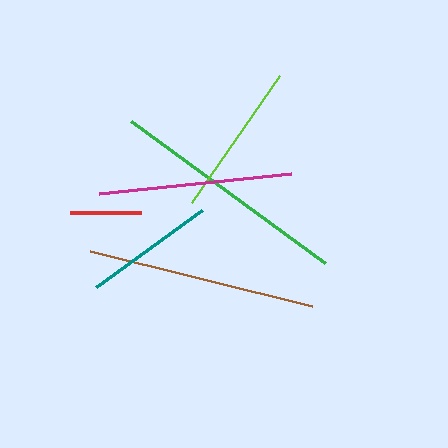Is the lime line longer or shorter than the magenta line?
The magenta line is longer than the lime line.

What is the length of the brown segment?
The brown segment is approximately 229 pixels long.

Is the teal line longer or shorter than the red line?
The teal line is longer than the red line.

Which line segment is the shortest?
The red line is the shortest at approximately 72 pixels.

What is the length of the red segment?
The red segment is approximately 72 pixels long.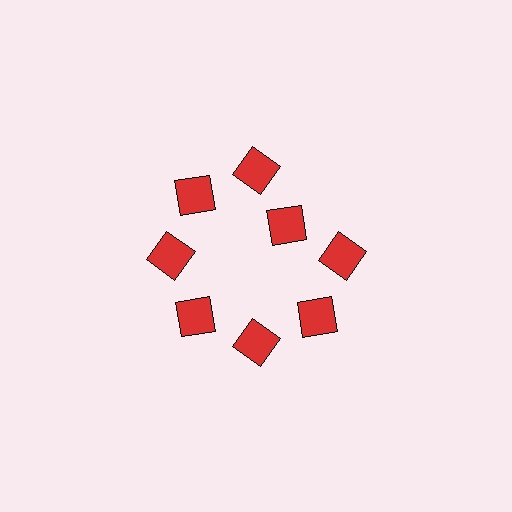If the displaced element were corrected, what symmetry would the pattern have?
It would have 8-fold rotational symmetry — the pattern would map onto itself every 45 degrees.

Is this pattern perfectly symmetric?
No. The 8 red diamonds are arranged in a ring, but one element near the 2 o'clock position is pulled inward toward the center, breaking the 8-fold rotational symmetry.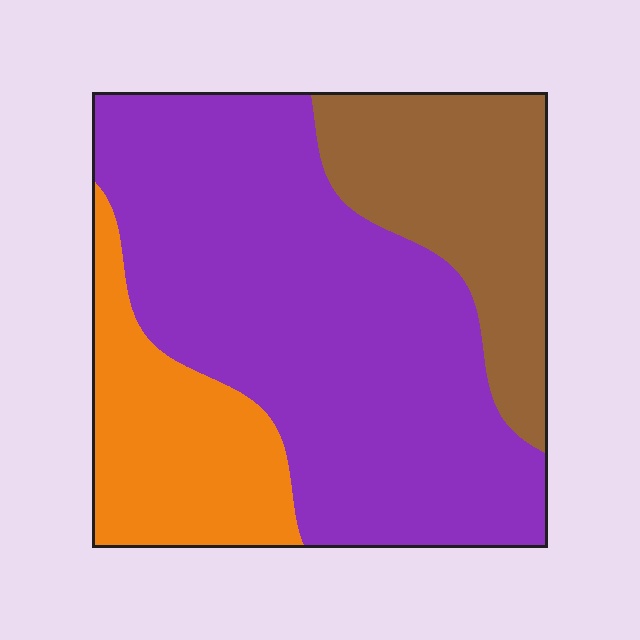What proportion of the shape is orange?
Orange takes up between a sixth and a third of the shape.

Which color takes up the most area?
Purple, at roughly 60%.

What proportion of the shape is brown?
Brown takes up less than a quarter of the shape.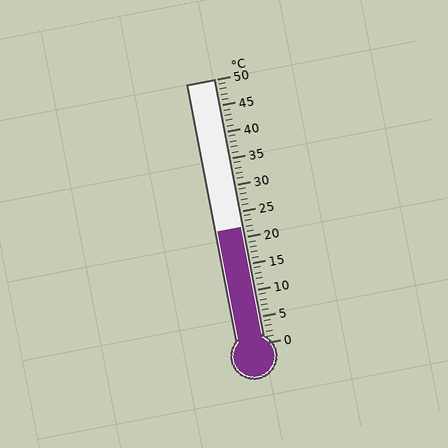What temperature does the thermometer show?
The thermometer shows approximately 22°C.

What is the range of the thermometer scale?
The thermometer scale ranges from 0°C to 50°C.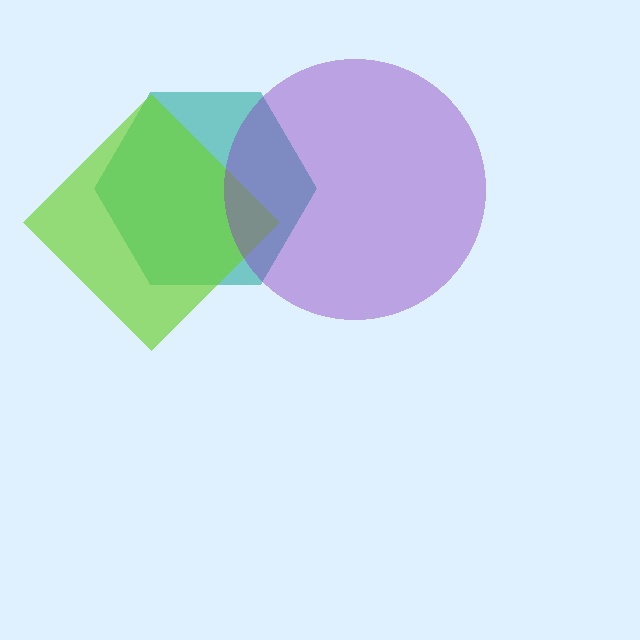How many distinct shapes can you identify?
There are 3 distinct shapes: a teal hexagon, a lime diamond, a purple circle.